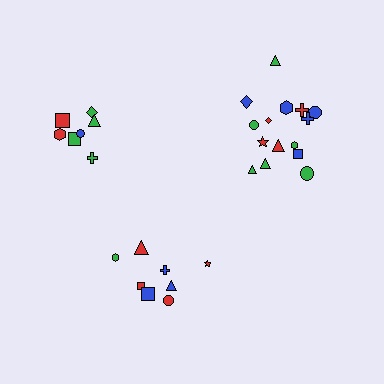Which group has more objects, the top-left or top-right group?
The top-right group.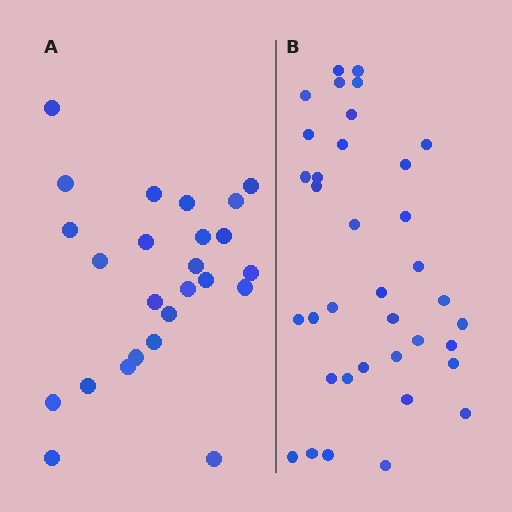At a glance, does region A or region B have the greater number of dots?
Region B (the right region) has more dots.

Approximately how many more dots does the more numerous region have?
Region B has roughly 12 or so more dots than region A.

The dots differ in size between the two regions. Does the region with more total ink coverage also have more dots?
No. Region A has more total ink coverage because its dots are larger, but region B actually contains more individual dots. Total area can be misleading — the number of items is what matters here.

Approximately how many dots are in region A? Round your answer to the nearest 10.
About 20 dots. (The exact count is 25, which rounds to 20.)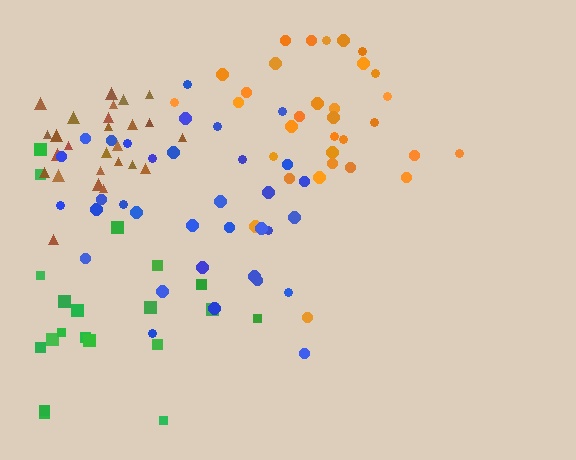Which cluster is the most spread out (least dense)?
Green.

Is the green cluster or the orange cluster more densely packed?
Orange.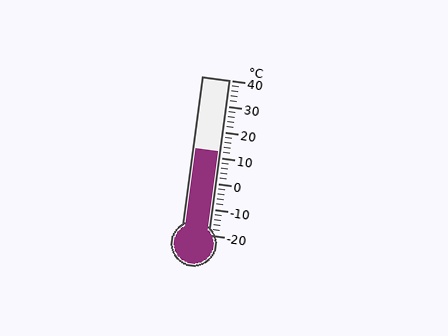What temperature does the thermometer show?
The thermometer shows approximately 12°C.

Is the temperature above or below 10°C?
The temperature is above 10°C.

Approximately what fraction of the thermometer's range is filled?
The thermometer is filled to approximately 55% of its range.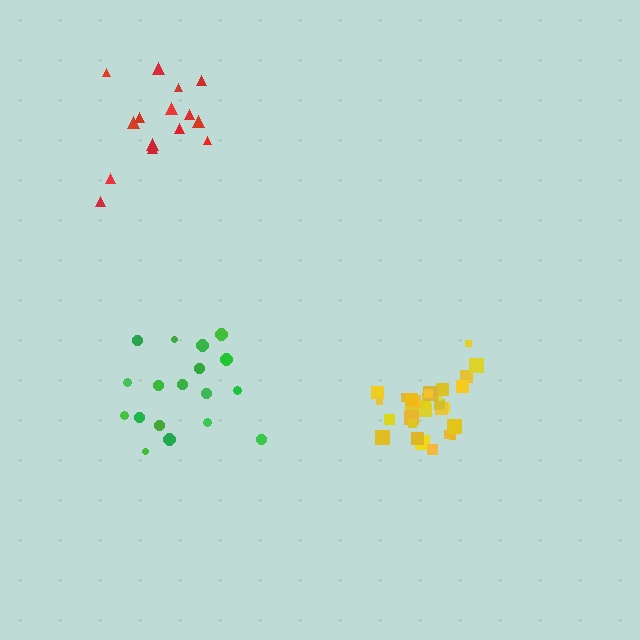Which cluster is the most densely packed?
Yellow.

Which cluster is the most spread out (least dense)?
Green.